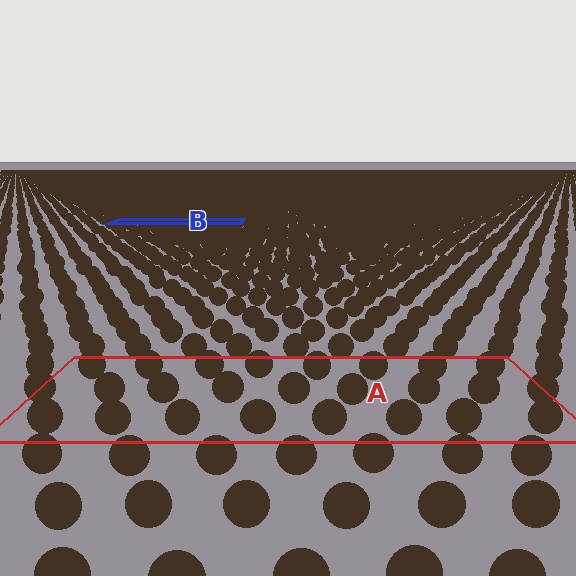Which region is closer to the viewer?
Region A is closer. The texture elements there are larger and more spread out.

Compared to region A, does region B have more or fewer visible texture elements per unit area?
Region B has more texture elements per unit area — they are packed more densely because it is farther away.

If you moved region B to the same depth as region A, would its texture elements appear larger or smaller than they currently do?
They would appear larger. At a closer depth, the same texture elements are projected at a bigger on-screen size.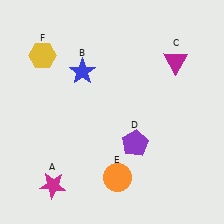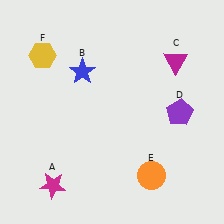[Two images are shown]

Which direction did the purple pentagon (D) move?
The purple pentagon (D) moved right.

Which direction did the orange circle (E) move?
The orange circle (E) moved right.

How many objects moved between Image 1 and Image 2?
2 objects moved between the two images.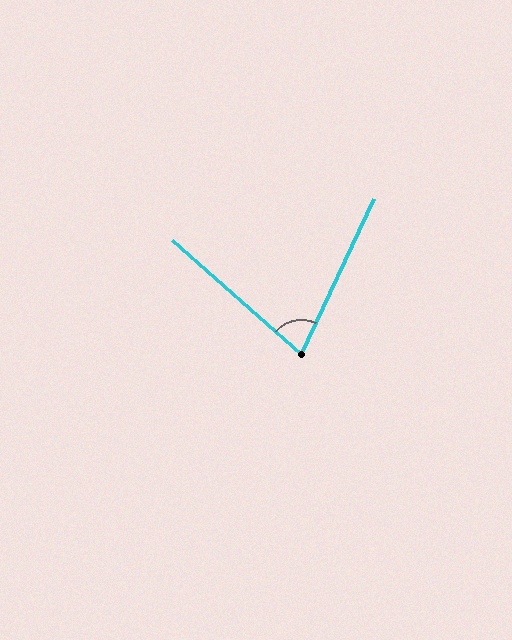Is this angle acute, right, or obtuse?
It is acute.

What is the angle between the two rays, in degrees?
Approximately 74 degrees.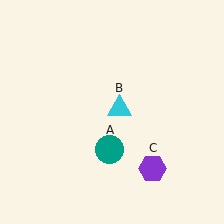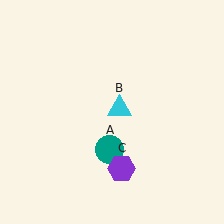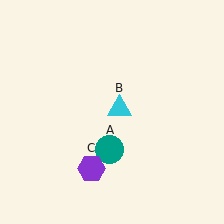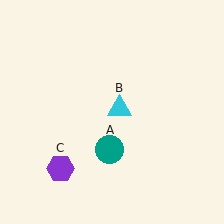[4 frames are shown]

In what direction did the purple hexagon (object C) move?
The purple hexagon (object C) moved left.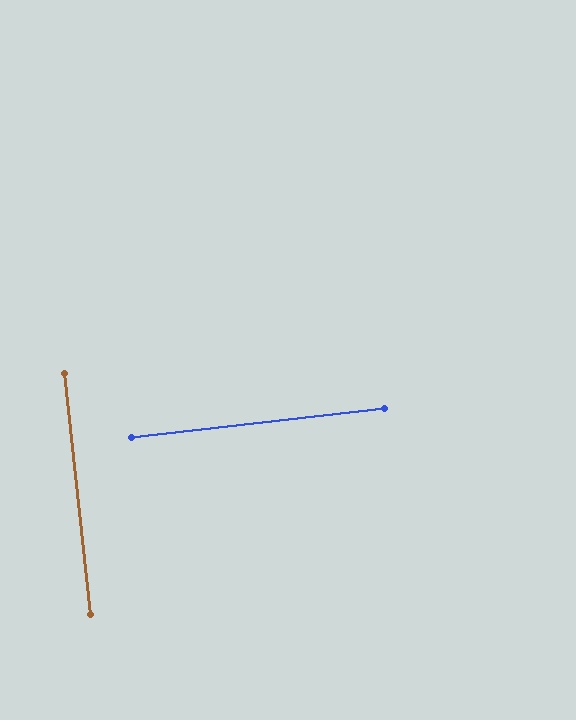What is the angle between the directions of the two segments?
Approximately 90 degrees.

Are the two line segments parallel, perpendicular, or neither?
Perpendicular — they meet at approximately 90°.